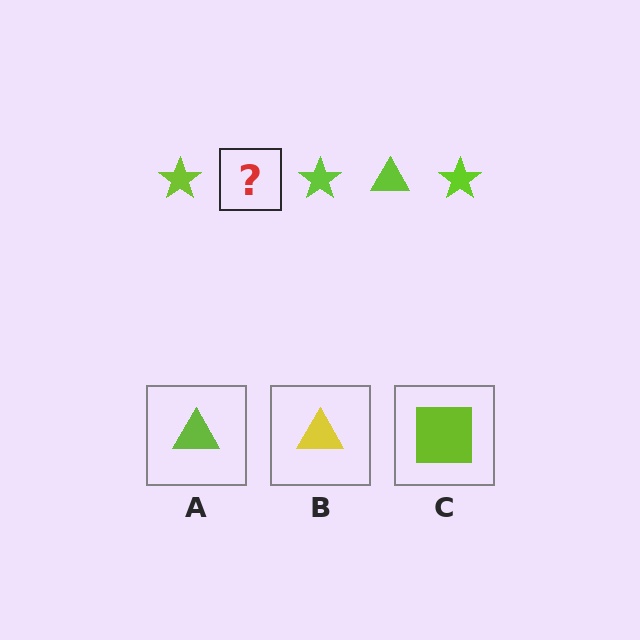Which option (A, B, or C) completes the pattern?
A.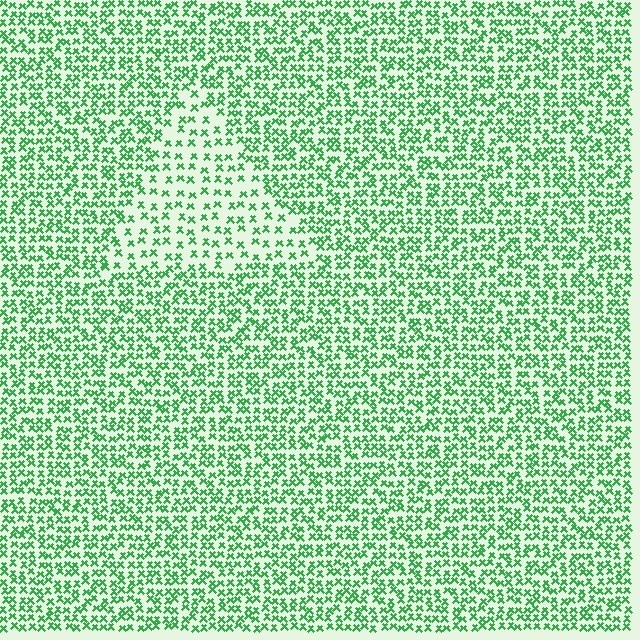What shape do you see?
I see a triangle.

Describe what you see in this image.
The image contains small green elements arranged at two different densities. A triangle-shaped region is visible where the elements are less densely packed than the surrounding area.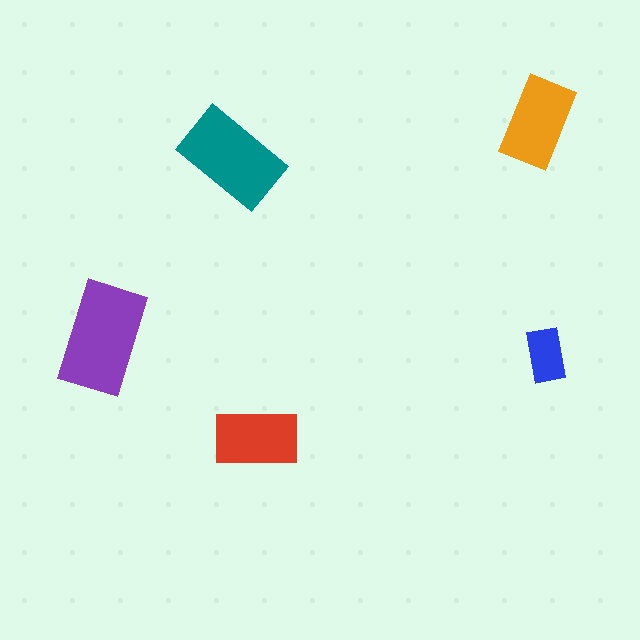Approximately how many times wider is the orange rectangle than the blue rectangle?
About 1.5 times wider.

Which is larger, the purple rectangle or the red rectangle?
The purple one.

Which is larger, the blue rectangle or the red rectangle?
The red one.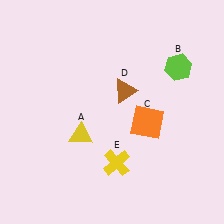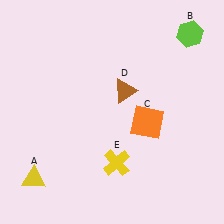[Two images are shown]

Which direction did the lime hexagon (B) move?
The lime hexagon (B) moved up.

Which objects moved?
The objects that moved are: the yellow triangle (A), the lime hexagon (B).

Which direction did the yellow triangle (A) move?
The yellow triangle (A) moved left.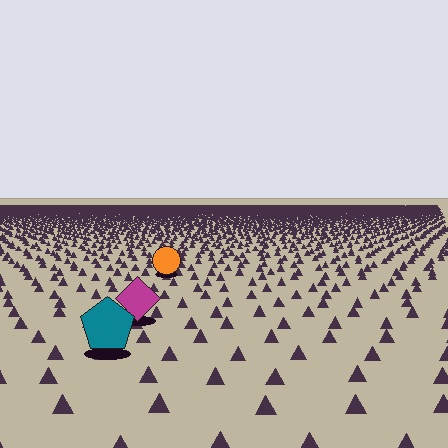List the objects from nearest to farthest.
From nearest to farthest: the teal pentagon, the magenta diamond, the orange circle.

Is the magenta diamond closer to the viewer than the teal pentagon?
No. The teal pentagon is closer — you can tell from the texture gradient: the ground texture is coarser near it.